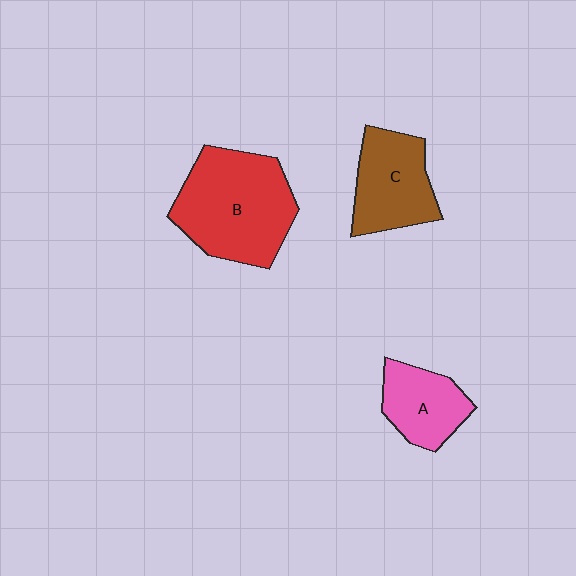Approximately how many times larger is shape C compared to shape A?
Approximately 1.2 times.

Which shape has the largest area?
Shape B (red).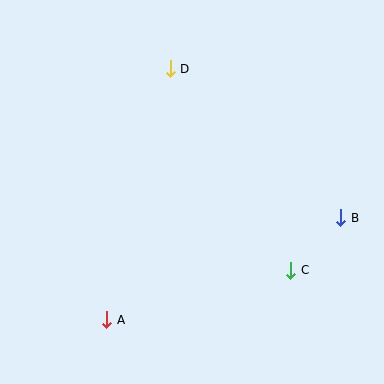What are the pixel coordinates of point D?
Point D is at (170, 69).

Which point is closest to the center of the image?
Point D at (170, 69) is closest to the center.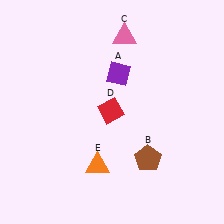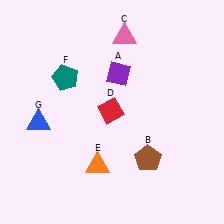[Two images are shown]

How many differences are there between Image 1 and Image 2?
There are 2 differences between the two images.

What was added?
A teal pentagon (F), a blue triangle (G) were added in Image 2.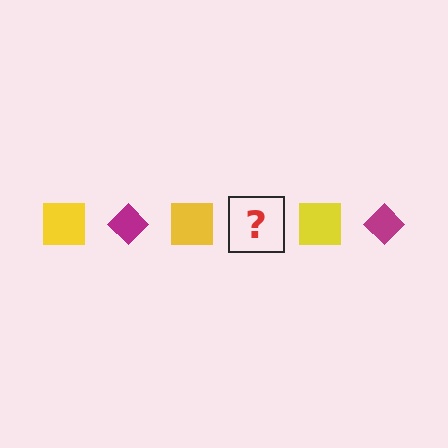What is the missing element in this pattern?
The missing element is a magenta diamond.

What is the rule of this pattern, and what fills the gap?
The rule is that the pattern alternates between yellow square and magenta diamond. The gap should be filled with a magenta diamond.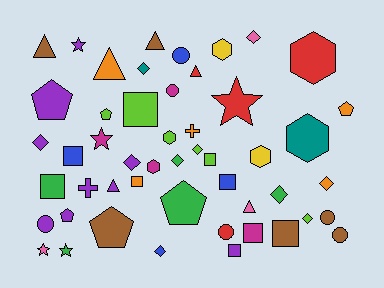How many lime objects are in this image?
There are 6 lime objects.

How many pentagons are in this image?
There are 6 pentagons.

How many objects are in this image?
There are 50 objects.